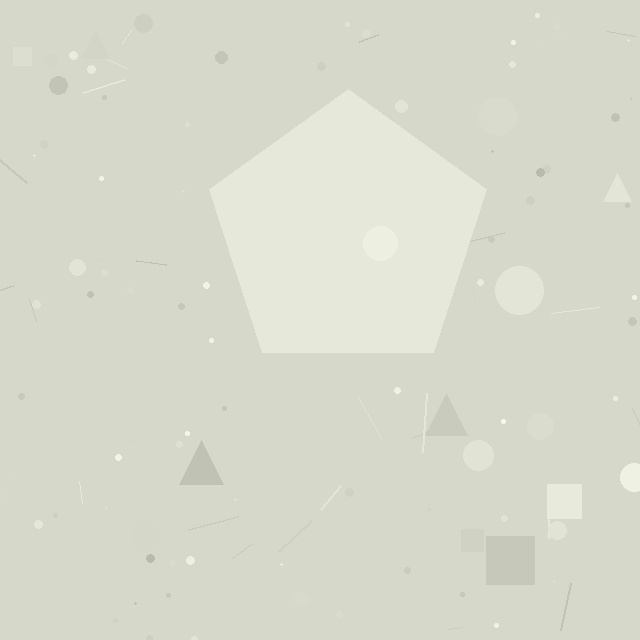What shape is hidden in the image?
A pentagon is hidden in the image.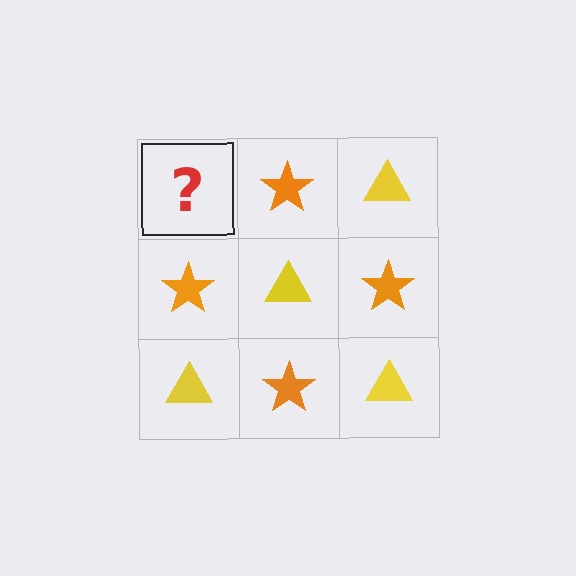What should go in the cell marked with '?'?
The missing cell should contain a yellow triangle.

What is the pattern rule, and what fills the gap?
The rule is that it alternates yellow triangle and orange star in a checkerboard pattern. The gap should be filled with a yellow triangle.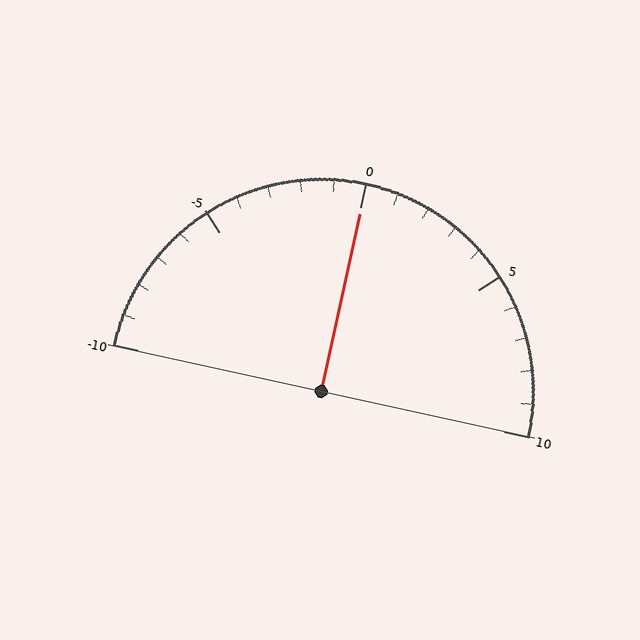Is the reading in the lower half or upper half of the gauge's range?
The reading is in the upper half of the range (-10 to 10).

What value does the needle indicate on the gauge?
The needle indicates approximately 0.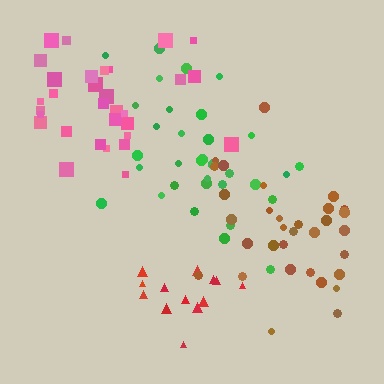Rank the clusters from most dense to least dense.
red, pink, green, brown.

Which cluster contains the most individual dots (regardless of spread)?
Green (34).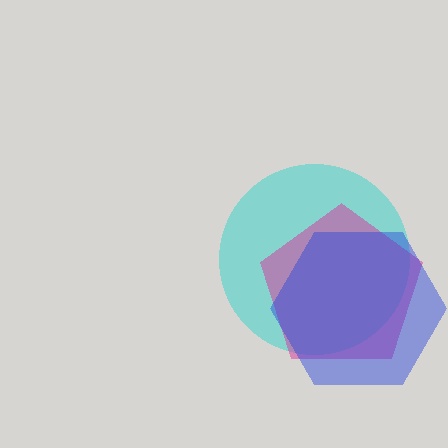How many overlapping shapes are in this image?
There are 3 overlapping shapes in the image.